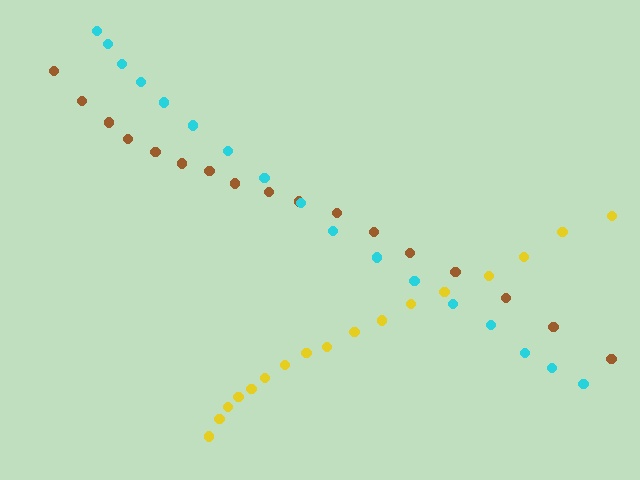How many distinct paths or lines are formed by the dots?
There are 3 distinct paths.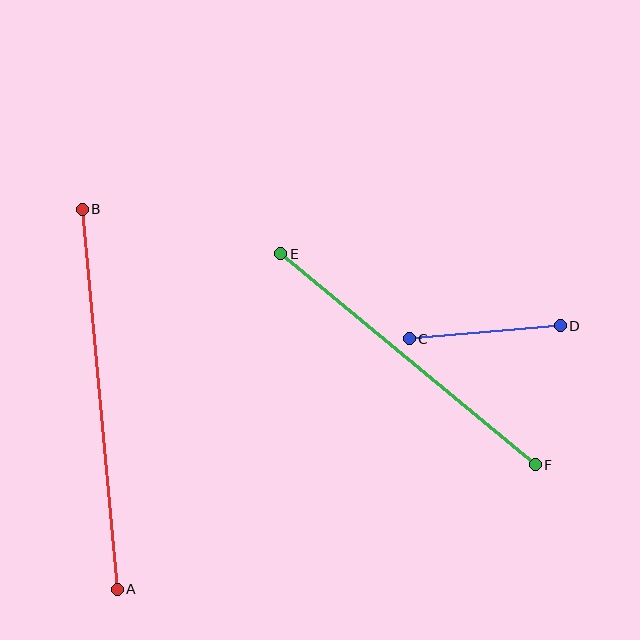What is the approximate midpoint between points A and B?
The midpoint is at approximately (100, 399) pixels.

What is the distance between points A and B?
The distance is approximately 381 pixels.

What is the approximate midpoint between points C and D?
The midpoint is at approximately (485, 332) pixels.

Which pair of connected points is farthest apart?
Points A and B are farthest apart.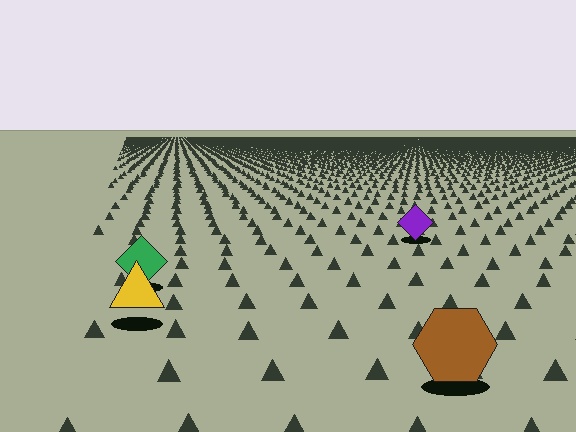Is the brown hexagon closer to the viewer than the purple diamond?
Yes. The brown hexagon is closer — you can tell from the texture gradient: the ground texture is coarser near it.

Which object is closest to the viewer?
The brown hexagon is closest. The texture marks near it are larger and more spread out.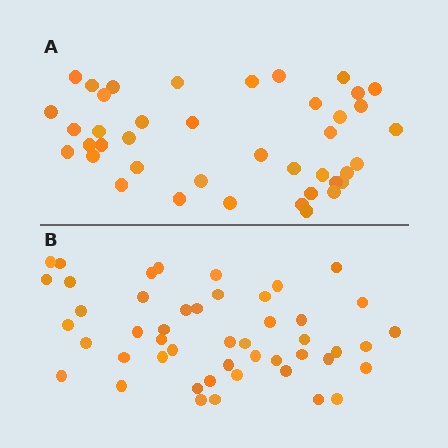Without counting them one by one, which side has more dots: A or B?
Region B (the bottom region) has more dots.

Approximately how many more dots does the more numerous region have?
Region B has roughly 8 or so more dots than region A.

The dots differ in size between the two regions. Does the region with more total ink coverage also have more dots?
No. Region A has more total ink coverage because its dots are larger, but region B actually contains more individual dots. Total area can be misleading — the number of items is what matters here.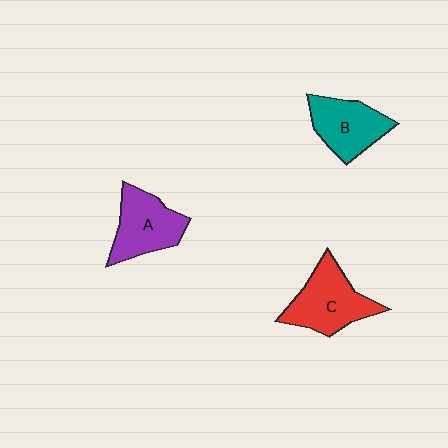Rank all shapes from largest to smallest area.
From largest to smallest: C (red), A (purple), B (teal).